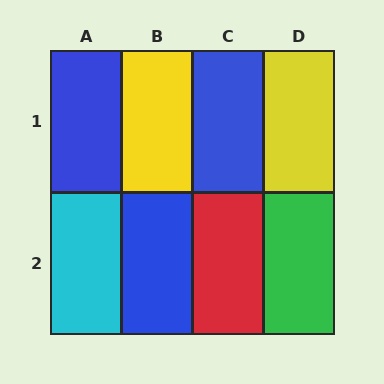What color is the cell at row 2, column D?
Green.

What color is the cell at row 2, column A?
Cyan.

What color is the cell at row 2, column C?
Red.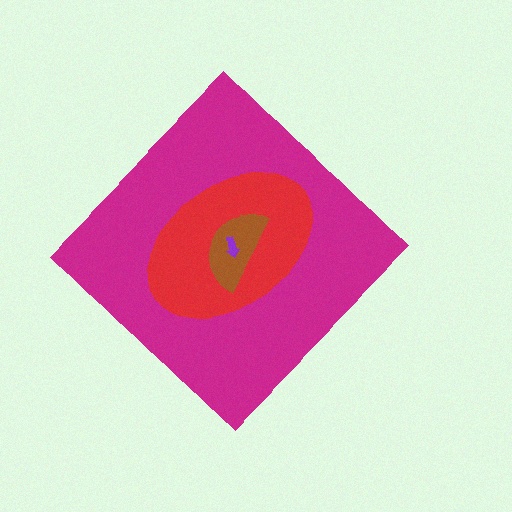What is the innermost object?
The purple arrow.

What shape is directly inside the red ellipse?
The brown semicircle.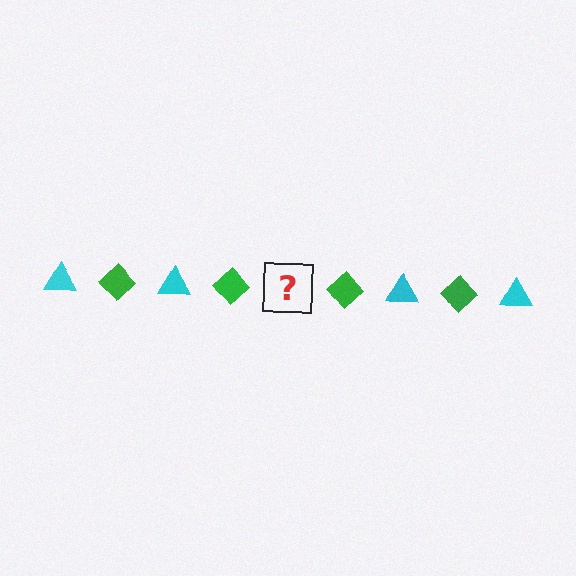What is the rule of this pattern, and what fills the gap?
The rule is that the pattern alternates between cyan triangle and green diamond. The gap should be filled with a cyan triangle.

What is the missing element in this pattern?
The missing element is a cyan triangle.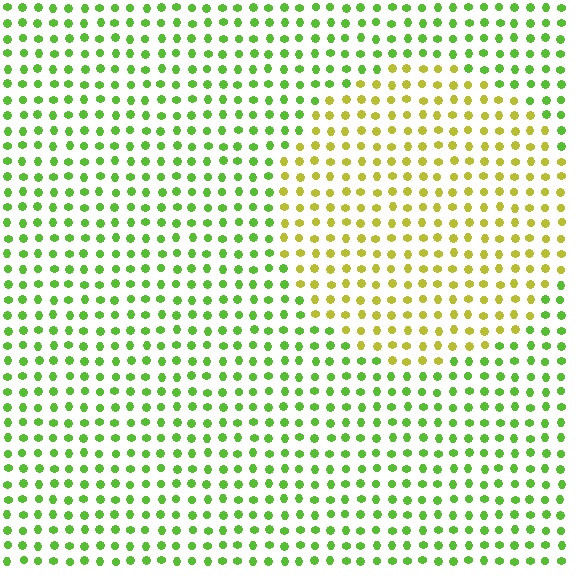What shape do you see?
I see a circle.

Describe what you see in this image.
The image is filled with small lime elements in a uniform arrangement. A circle-shaped region is visible where the elements are tinted to a slightly different hue, forming a subtle color boundary.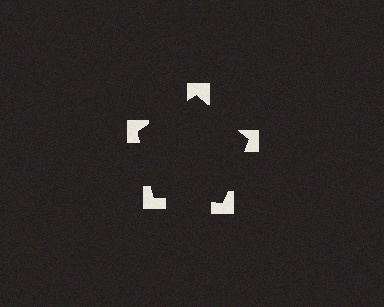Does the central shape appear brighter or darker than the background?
It typically appears slightly darker than the background, even though no actual brightness change is drawn.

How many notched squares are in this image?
There are 5 — one at each vertex of the illusory pentagon.